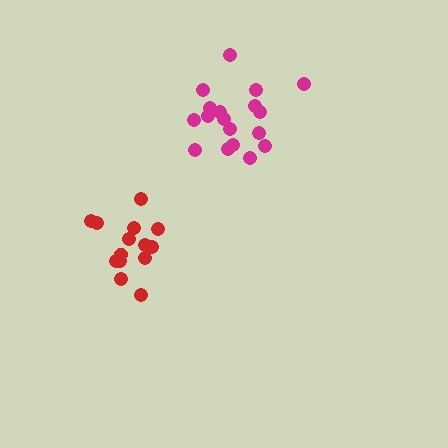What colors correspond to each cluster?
The clusters are colored: red, magenta.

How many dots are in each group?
Group 1: 14 dots, Group 2: 18 dots (32 total).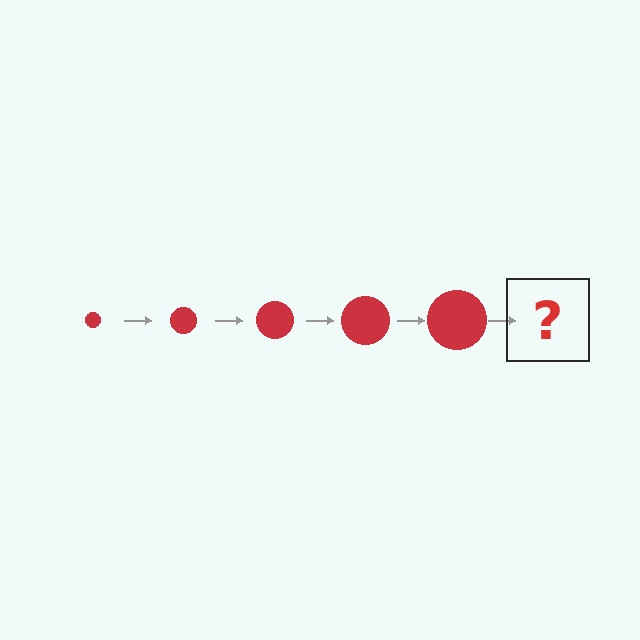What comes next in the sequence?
The next element should be a red circle, larger than the previous one.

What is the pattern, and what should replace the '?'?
The pattern is that the circle gets progressively larger each step. The '?' should be a red circle, larger than the previous one.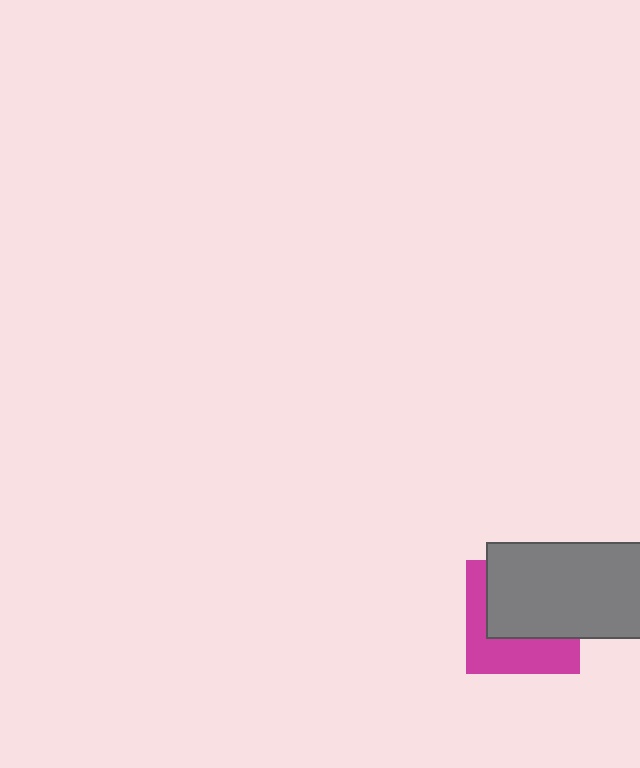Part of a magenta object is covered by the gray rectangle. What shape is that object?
It is a square.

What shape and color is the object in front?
The object in front is a gray rectangle.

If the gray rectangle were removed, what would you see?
You would see the complete magenta square.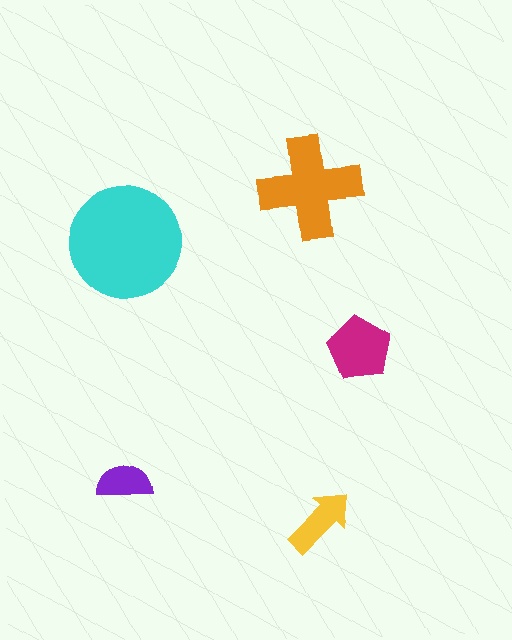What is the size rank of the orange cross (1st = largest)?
2nd.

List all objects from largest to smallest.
The cyan circle, the orange cross, the magenta pentagon, the yellow arrow, the purple semicircle.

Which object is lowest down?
The yellow arrow is bottommost.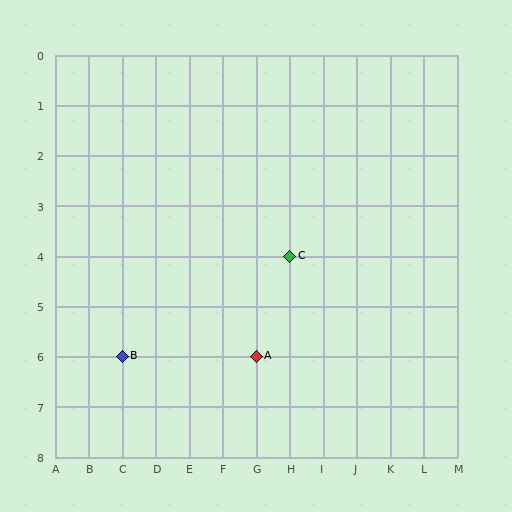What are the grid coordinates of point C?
Point C is at grid coordinates (H, 4).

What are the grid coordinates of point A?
Point A is at grid coordinates (G, 6).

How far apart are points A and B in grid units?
Points A and B are 4 columns apart.